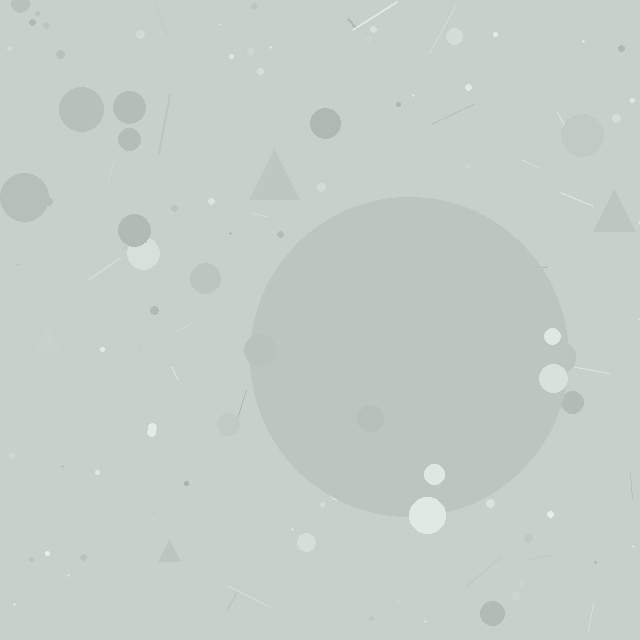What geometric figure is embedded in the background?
A circle is embedded in the background.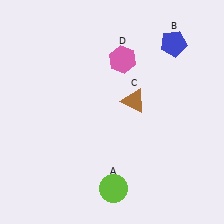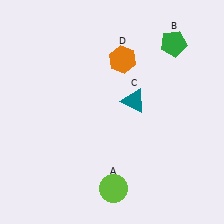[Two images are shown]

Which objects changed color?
B changed from blue to green. C changed from brown to teal. D changed from pink to orange.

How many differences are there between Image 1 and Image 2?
There are 3 differences between the two images.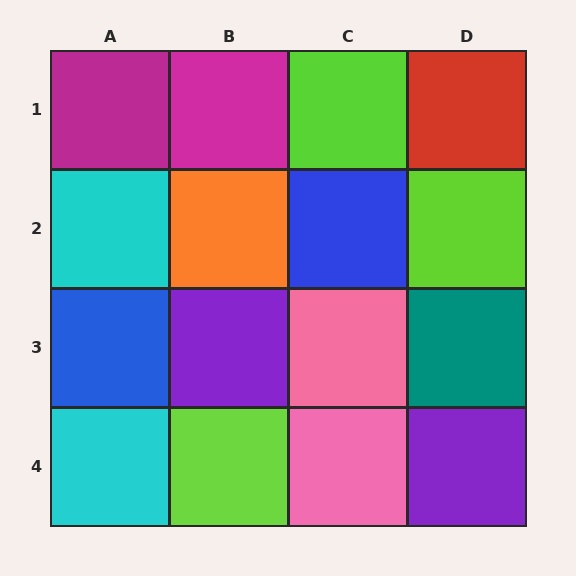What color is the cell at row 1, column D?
Red.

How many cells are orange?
1 cell is orange.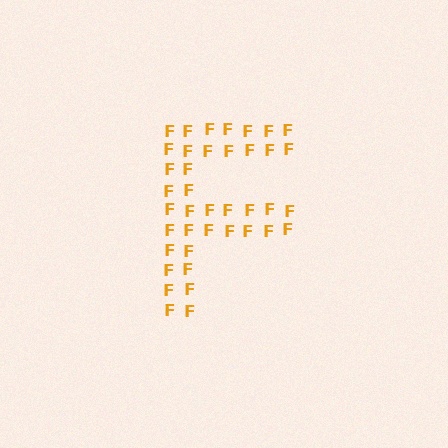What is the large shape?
The large shape is the letter F.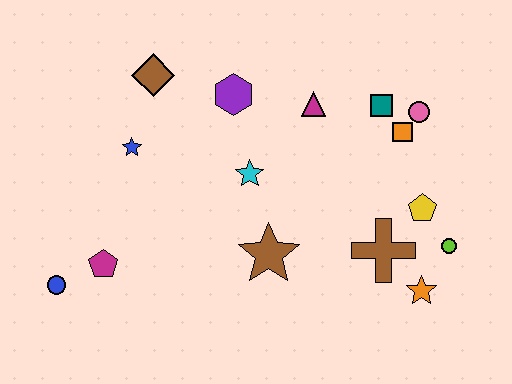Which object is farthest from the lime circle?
The blue circle is farthest from the lime circle.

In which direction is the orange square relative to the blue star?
The orange square is to the right of the blue star.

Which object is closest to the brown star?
The cyan star is closest to the brown star.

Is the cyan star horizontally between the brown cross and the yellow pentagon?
No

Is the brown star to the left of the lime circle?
Yes